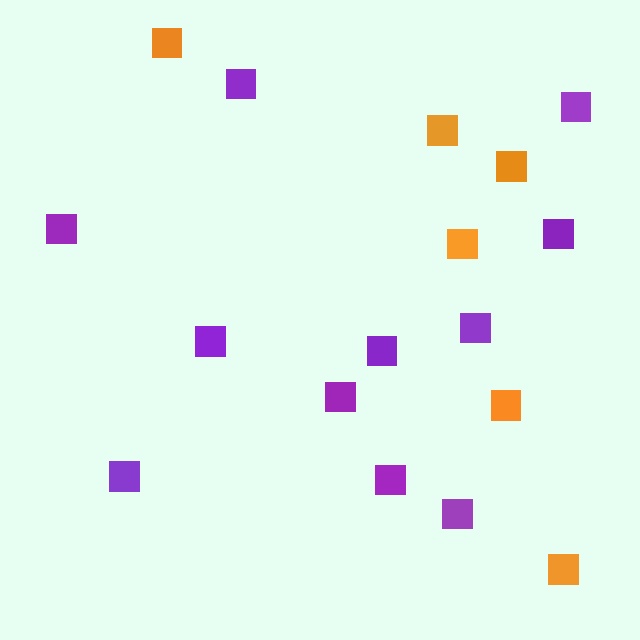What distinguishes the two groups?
There are 2 groups: one group of orange squares (6) and one group of purple squares (11).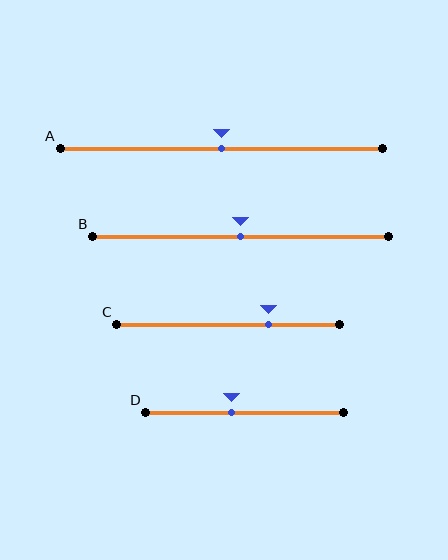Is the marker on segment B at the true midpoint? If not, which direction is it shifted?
Yes, the marker on segment B is at the true midpoint.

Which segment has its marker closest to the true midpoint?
Segment A has its marker closest to the true midpoint.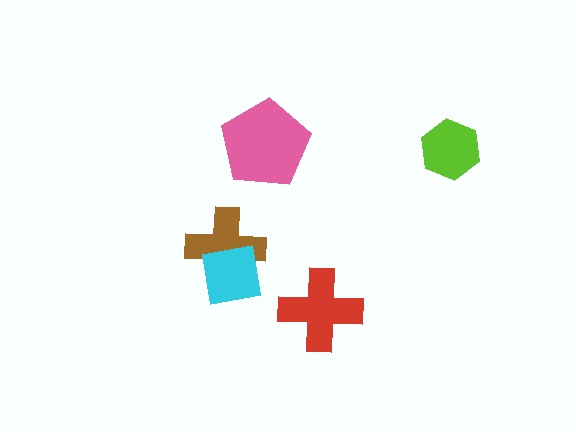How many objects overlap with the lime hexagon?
0 objects overlap with the lime hexagon.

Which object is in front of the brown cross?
The cyan square is in front of the brown cross.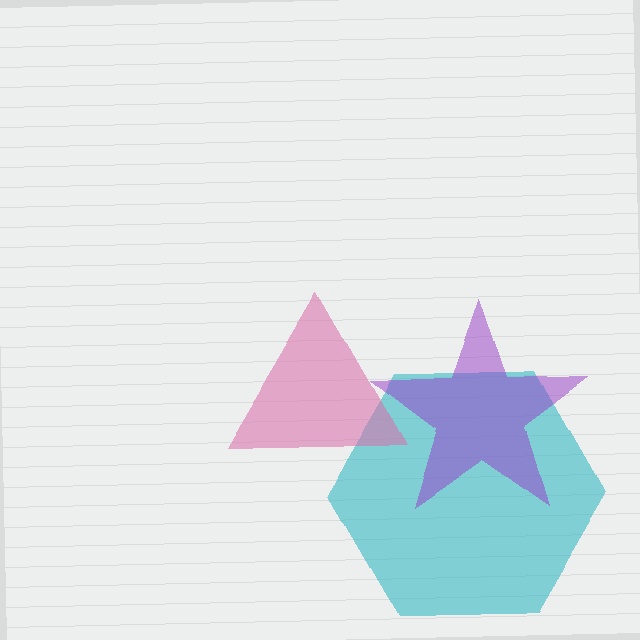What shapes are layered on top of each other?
The layered shapes are: a cyan hexagon, a purple star, a pink triangle.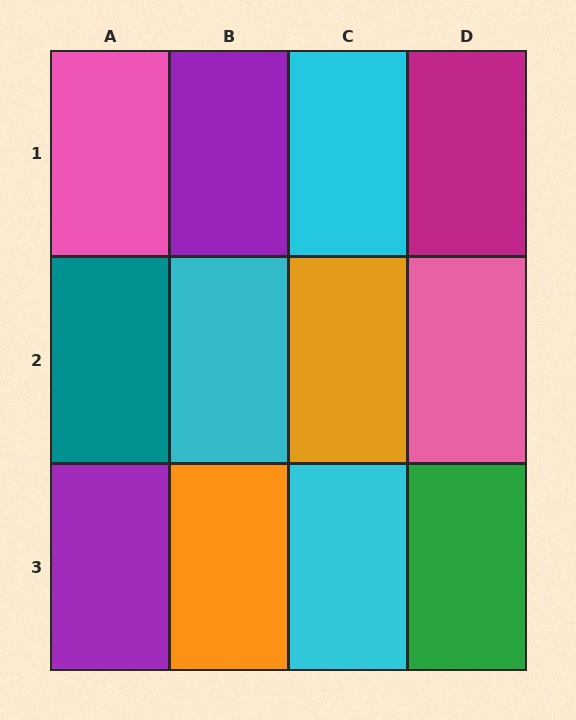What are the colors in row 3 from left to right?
Purple, orange, cyan, green.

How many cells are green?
1 cell is green.